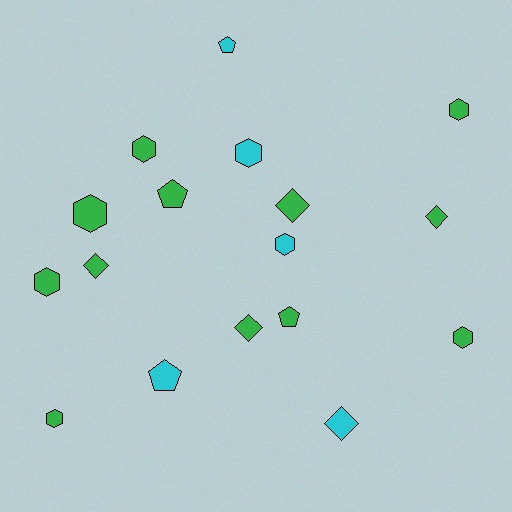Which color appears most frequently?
Green, with 12 objects.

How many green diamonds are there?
There are 4 green diamonds.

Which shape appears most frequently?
Hexagon, with 8 objects.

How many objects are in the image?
There are 17 objects.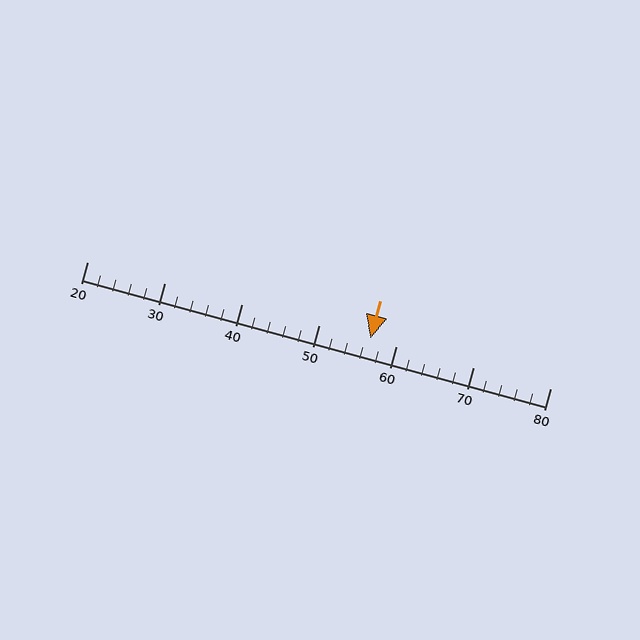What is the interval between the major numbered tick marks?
The major tick marks are spaced 10 units apart.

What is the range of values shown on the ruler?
The ruler shows values from 20 to 80.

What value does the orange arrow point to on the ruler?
The orange arrow points to approximately 57.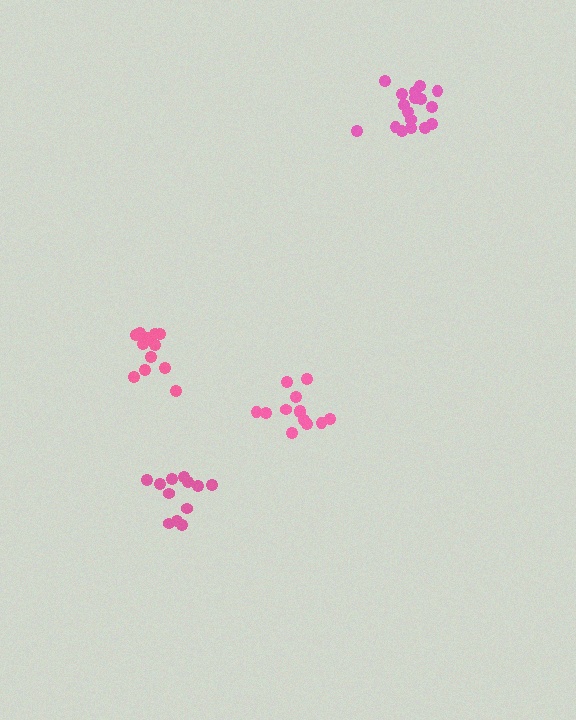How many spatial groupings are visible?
There are 4 spatial groupings.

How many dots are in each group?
Group 1: 12 dots, Group 2: 17 dots, Group 3: 12 dots, Group 4: 13 dots (54 total).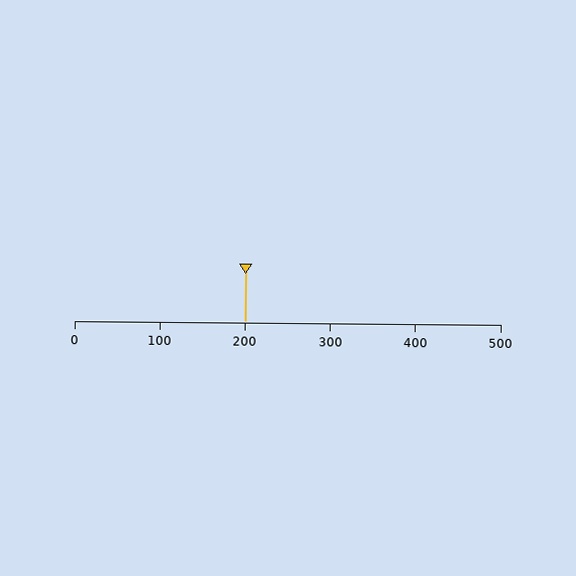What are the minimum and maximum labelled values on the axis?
The axis runs from 0 to 500.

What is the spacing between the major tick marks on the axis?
The major ticks are spaced 100 apart.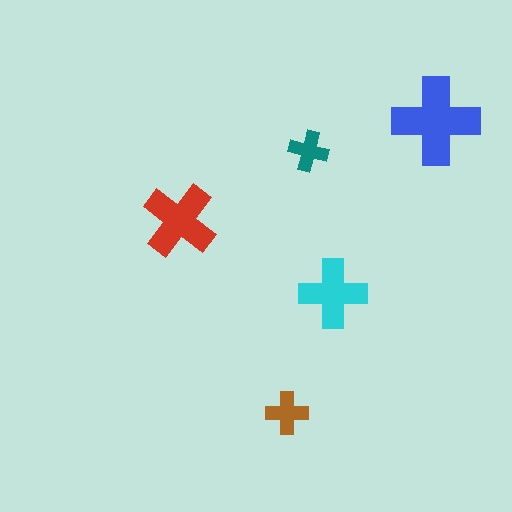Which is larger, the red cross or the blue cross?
The blue one.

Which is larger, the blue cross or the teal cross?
The blue one.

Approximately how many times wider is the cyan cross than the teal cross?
About 1.5 times wider.